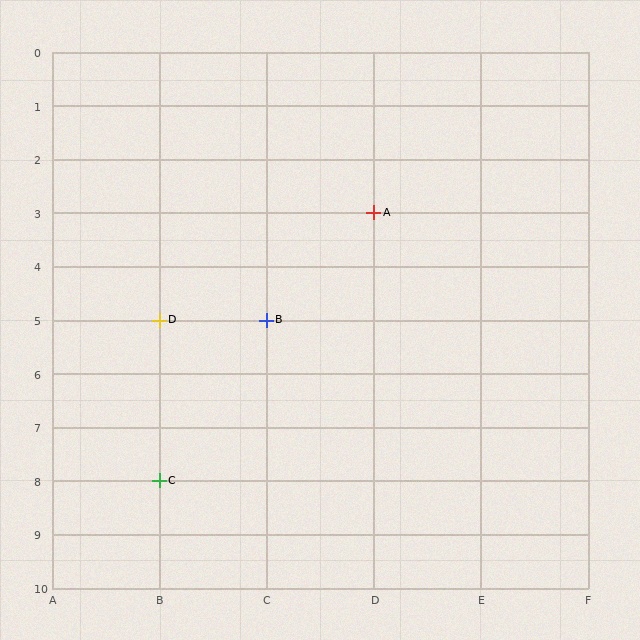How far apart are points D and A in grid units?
Points D and A are 2 columns and 2 rows apart (about 2.8 grid units diagonally).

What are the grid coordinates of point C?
Point C is at grid coordinates (B, 8).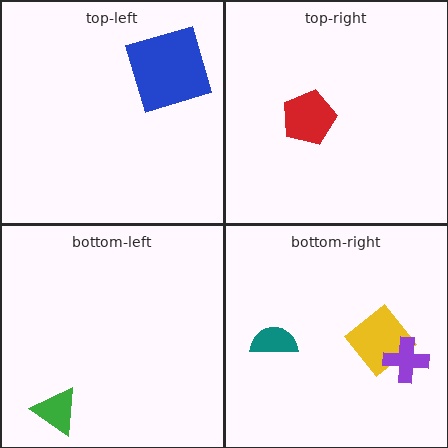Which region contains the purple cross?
The bottom-right region.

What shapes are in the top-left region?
The blue square.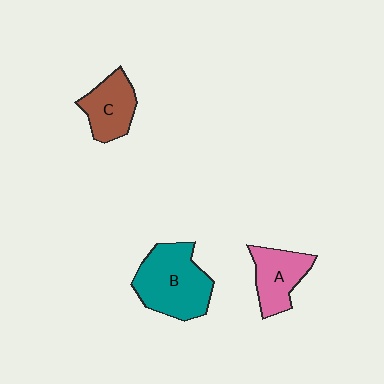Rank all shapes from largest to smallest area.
From largest to smallest: B (teal), A (pink), C (brown).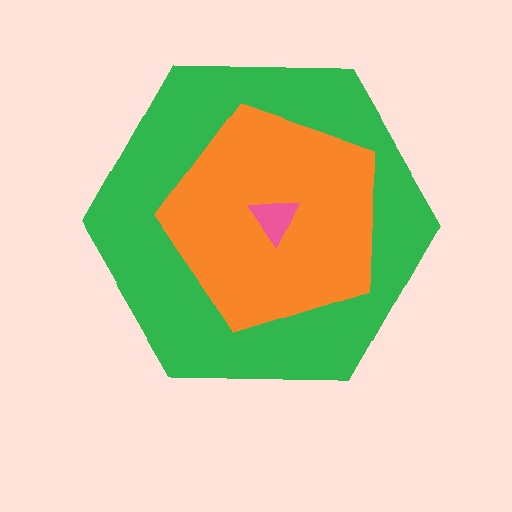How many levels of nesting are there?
3.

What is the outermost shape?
The green hexagon.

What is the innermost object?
The pink triangle.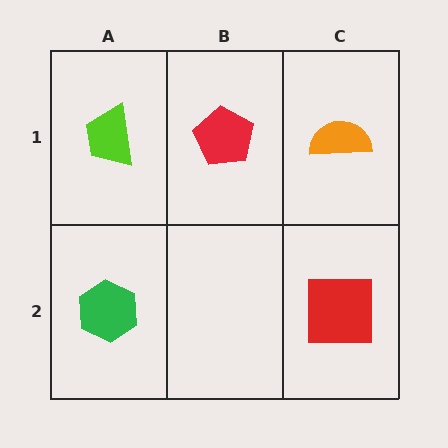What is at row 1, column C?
An orange semicircle.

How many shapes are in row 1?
3 shapes.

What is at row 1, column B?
A red pentagon.